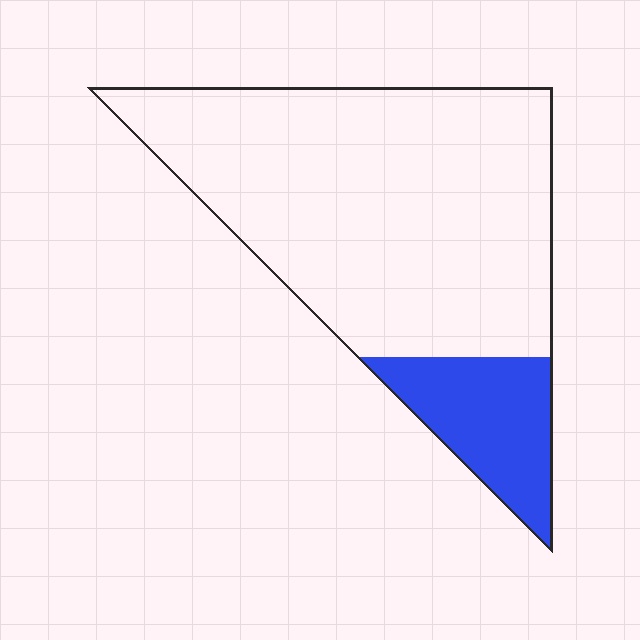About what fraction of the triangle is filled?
About one sixth (1/6).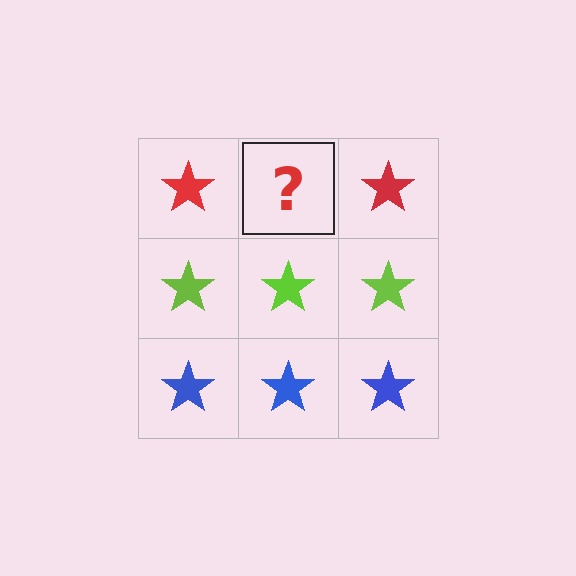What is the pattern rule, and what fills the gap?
The rule is that each row has a consistent color. The gap should be filled with a red star.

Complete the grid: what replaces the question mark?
The question mark should be replaced with a red star.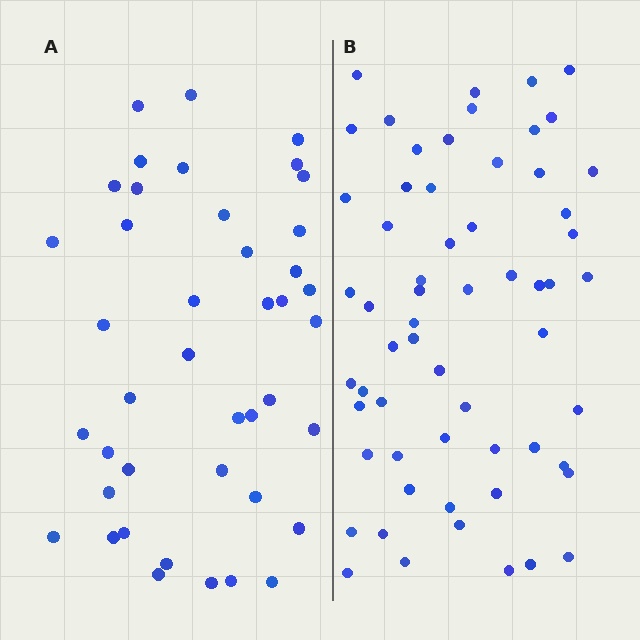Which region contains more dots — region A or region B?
Region B (the right region) has more dots.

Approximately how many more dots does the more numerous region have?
Region B has approximately 20 more dots than region A.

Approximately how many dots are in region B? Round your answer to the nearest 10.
About 60 dots.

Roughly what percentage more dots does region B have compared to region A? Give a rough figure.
About 45% more.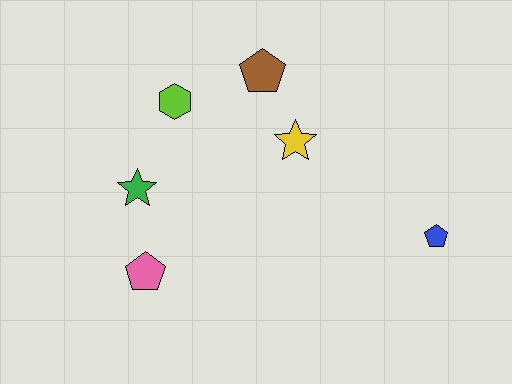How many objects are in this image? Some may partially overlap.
There are 6 objects.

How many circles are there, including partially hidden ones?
There are no circles.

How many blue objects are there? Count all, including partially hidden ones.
There is 1 blue object.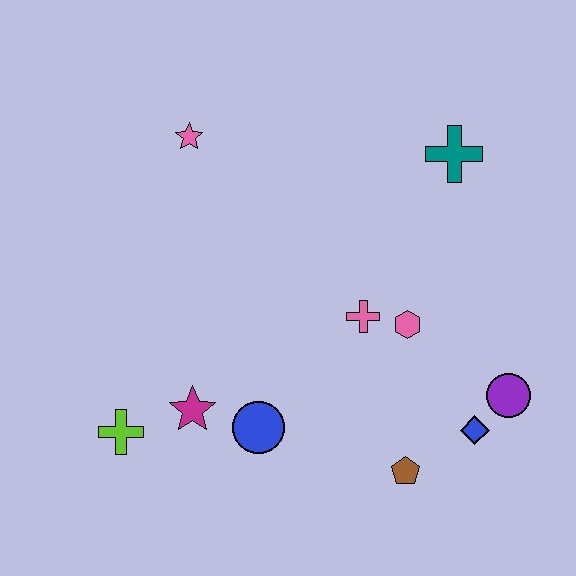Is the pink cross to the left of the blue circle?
No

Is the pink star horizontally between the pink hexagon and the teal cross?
No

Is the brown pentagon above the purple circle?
No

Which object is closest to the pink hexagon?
The pink cross is closest to the pink hexagon.